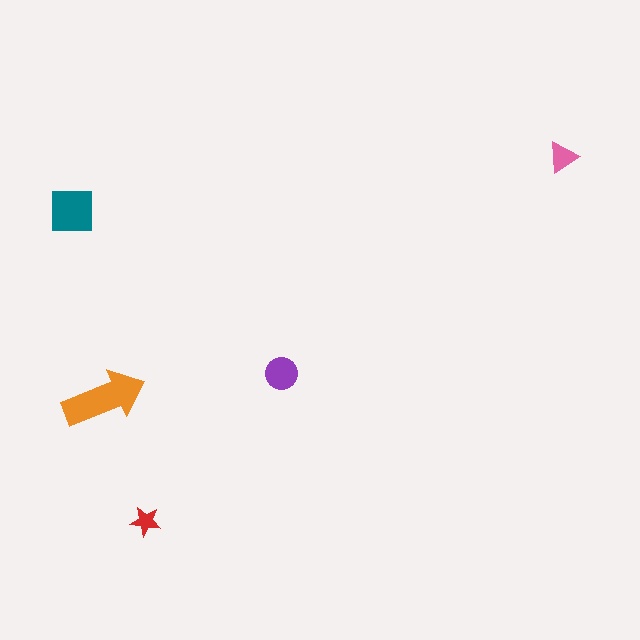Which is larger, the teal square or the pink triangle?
The teal square.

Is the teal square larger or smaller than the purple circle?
Larger.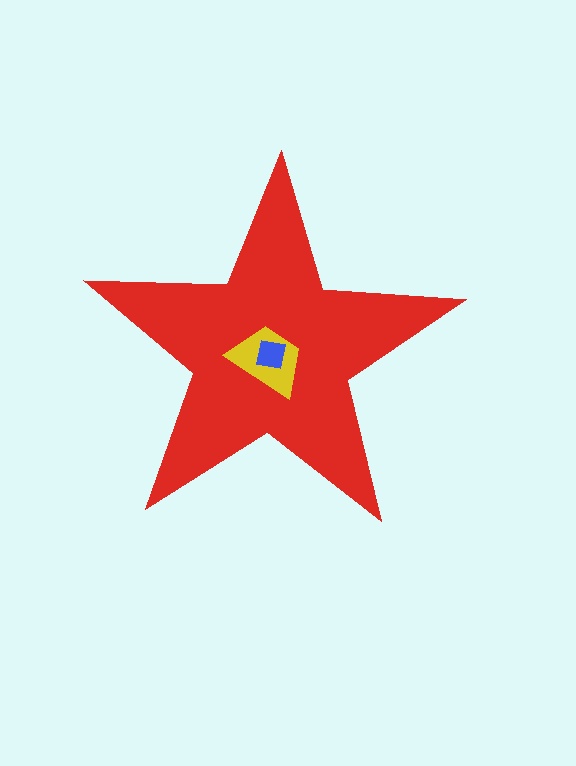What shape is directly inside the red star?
The yellow trapezoid.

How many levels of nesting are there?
3.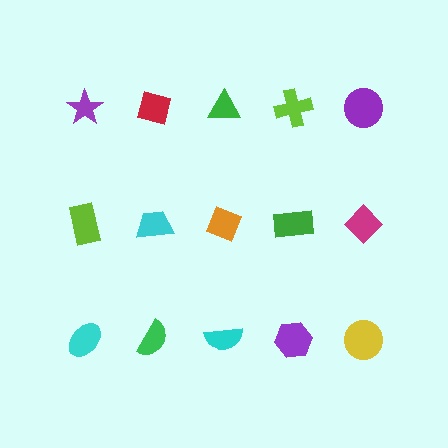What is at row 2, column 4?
A green rectangle.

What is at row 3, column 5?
A yellow circle.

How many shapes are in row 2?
5 shapes.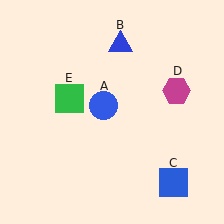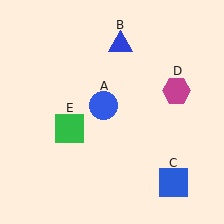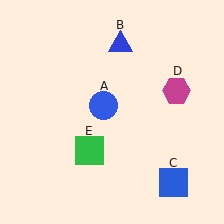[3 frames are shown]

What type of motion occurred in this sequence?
The green square (object E) rotated counterclockwise around the center of the scene.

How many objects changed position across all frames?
1 object changed position: green square (object E).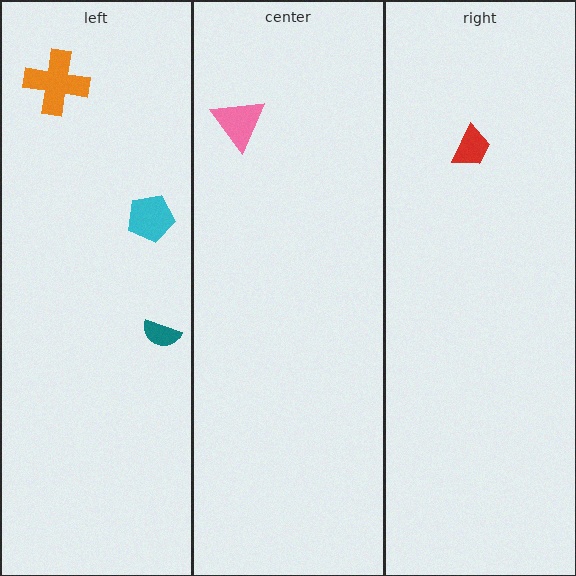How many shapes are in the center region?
1.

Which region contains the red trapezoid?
The right region.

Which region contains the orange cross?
The left region.